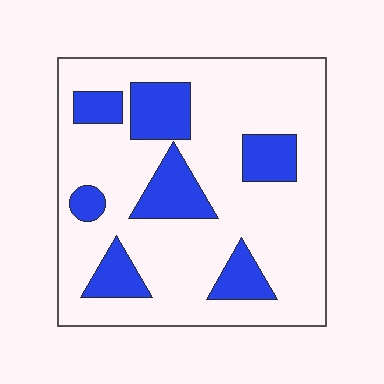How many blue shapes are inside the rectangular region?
7.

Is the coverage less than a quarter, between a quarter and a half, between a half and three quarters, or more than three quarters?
Less than a quarter.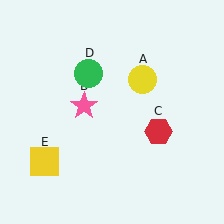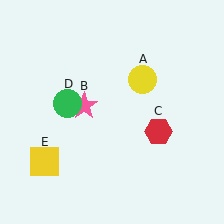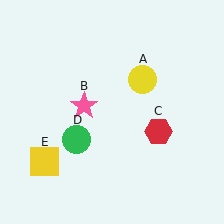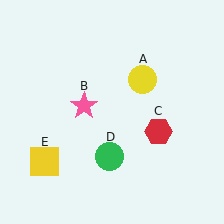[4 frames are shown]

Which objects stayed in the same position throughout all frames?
Yellow circle (object A) and pink star (object B) and red hexagon (object C) and yellow square (object E) remained stationary.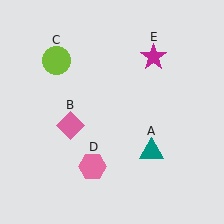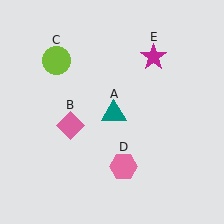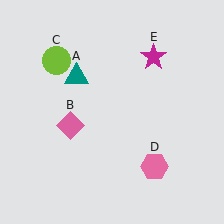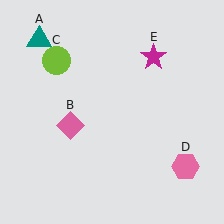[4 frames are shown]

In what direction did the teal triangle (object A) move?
The teal triangle (object A) moved up and to the left.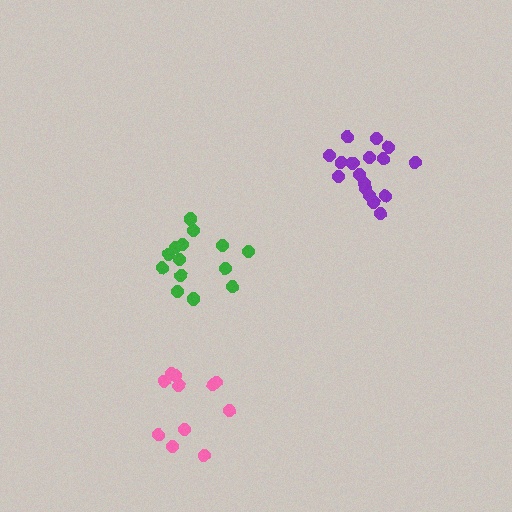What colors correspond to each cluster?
The clusters are colored: green, pink, purple.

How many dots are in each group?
Group 1: 14 dots, Group 2: 11 dots, Group 3: 17 dots (42 total).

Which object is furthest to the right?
The purple cluster is rightmost.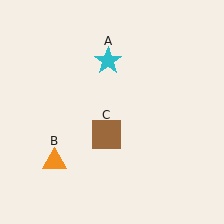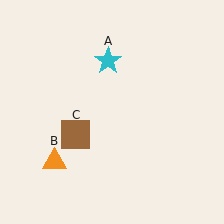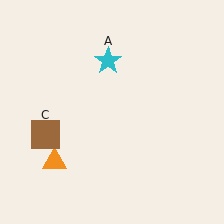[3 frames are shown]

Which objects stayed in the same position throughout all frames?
Cyan star (object A) and orange triangle (object B) remained stationary.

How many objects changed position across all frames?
1 object changed position: brown square (object C).